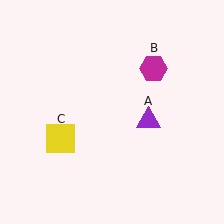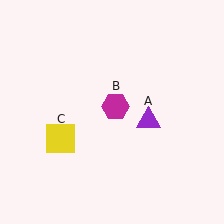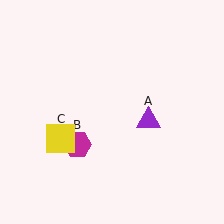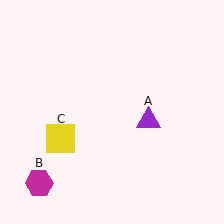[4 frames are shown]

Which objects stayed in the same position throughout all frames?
Purple triangle (object A) and yellow square (object C) remained stationary.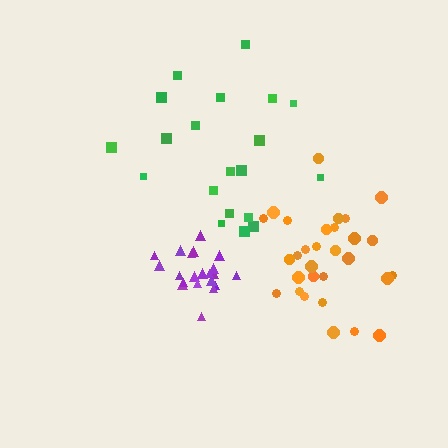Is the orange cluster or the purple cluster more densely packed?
Purple.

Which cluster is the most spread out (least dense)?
Green.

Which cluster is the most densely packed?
Purple.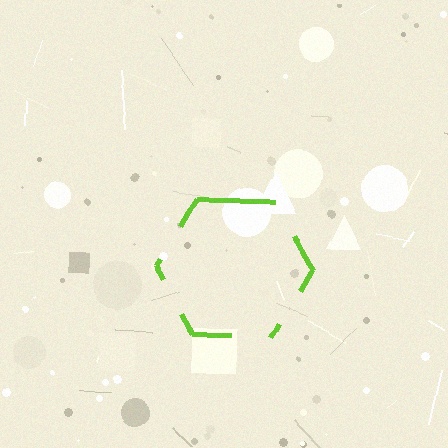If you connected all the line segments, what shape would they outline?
They would outline a hexagon.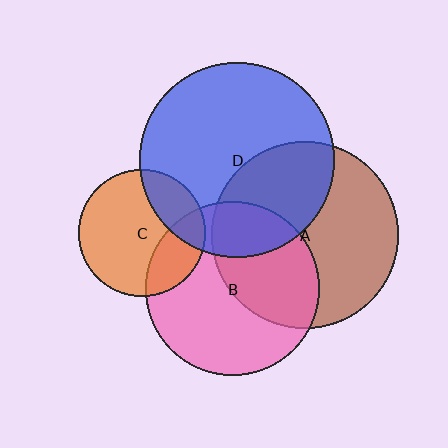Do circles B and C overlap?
Yes.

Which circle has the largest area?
Circle D (blue).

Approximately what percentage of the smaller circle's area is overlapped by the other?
Approximately 25%.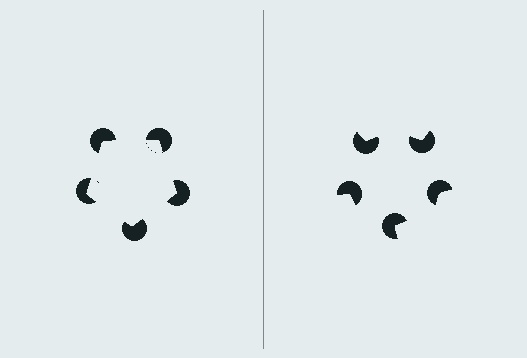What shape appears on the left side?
An illusory pentagon.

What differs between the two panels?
The pac-man discs are positioned identically on both sides; only the wedge orientations differ. On the left they align to a pentagon; on the right they are misaligned.